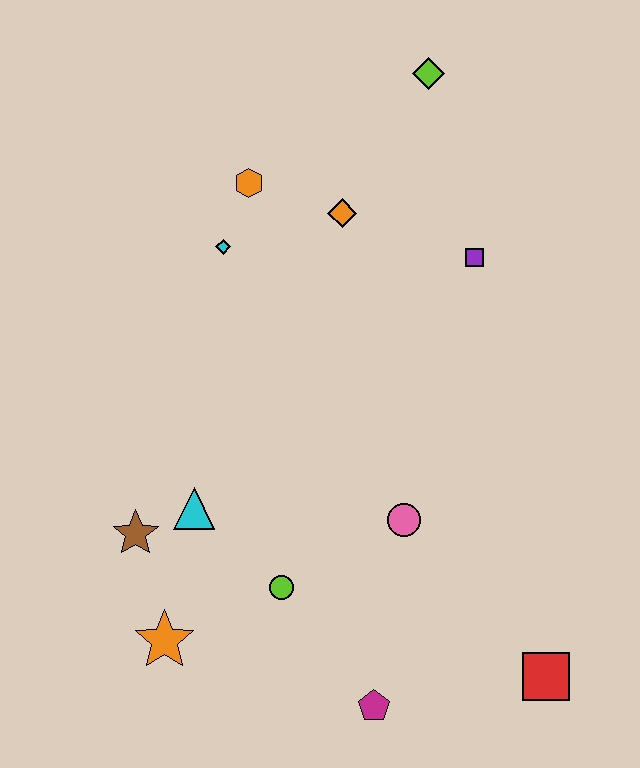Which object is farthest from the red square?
The lime diamond is farthest from the red square.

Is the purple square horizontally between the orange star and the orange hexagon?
No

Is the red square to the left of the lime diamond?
No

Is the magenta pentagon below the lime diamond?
Yes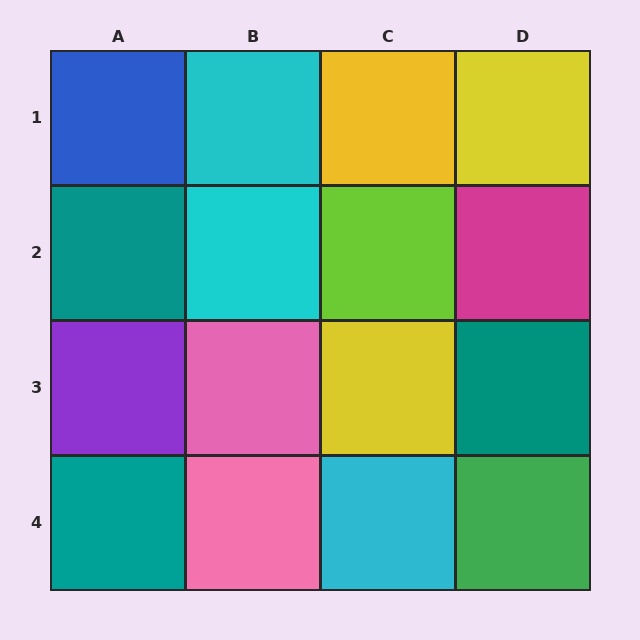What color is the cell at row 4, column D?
Green.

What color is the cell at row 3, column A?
Purple.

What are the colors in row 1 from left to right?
Blue, cyan, yellow, yellow.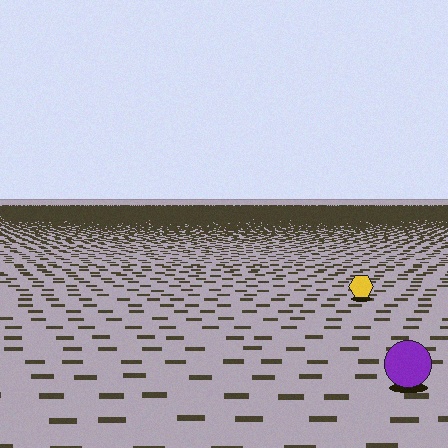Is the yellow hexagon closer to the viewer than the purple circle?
No. The purple circle is closer — you can tell from the texture gradient: the ground texture is coarser near it.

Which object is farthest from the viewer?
The yellow hexagon is farthest from the viewer. It appears smaller and the ground texture around it is denser.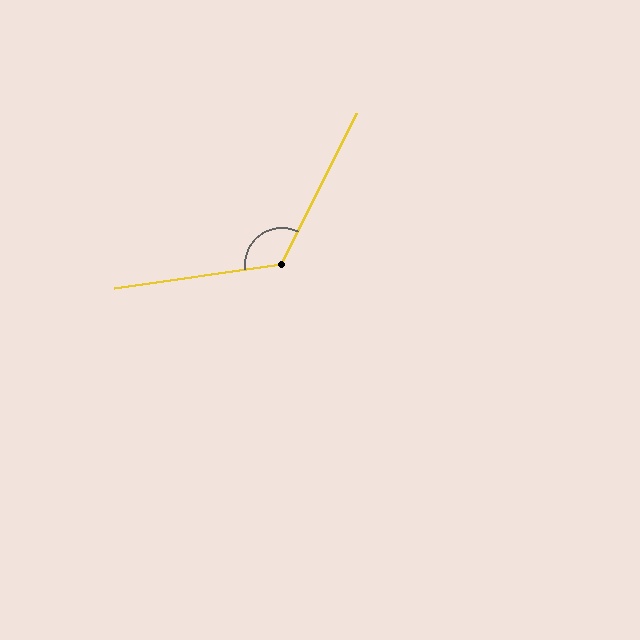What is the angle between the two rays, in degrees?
Approximately 124 degrees.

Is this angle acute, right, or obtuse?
It is obtuse.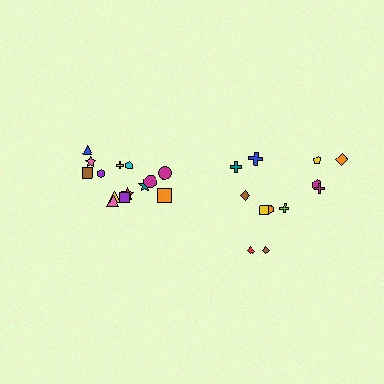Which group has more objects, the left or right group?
The left group.